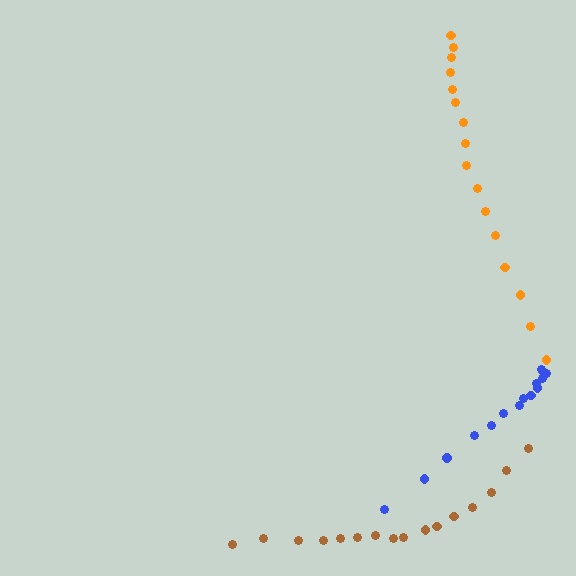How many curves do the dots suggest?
There are 3 distinct paths.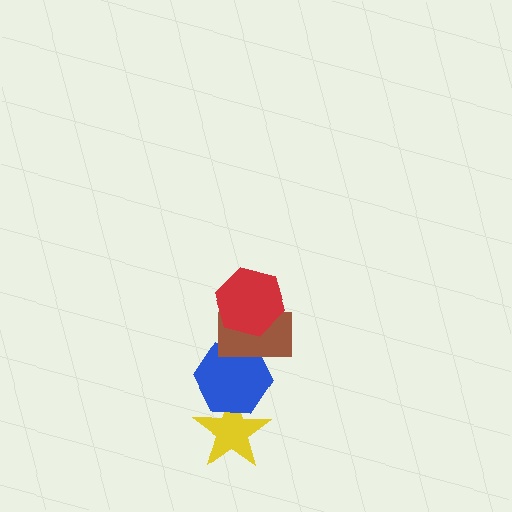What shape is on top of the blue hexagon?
The brown rectangle is on top of the blue hexagon.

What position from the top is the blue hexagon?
The blue hexagon is 3rd from the top.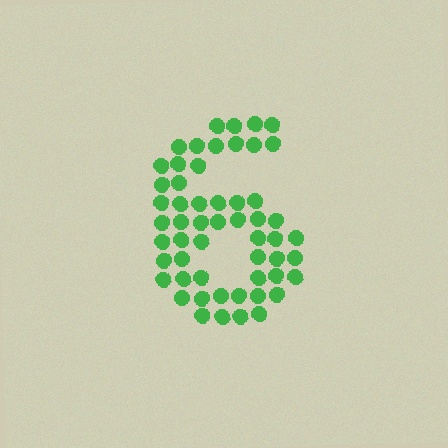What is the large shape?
The large shape is the digit 6.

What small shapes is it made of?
It is made of small circles.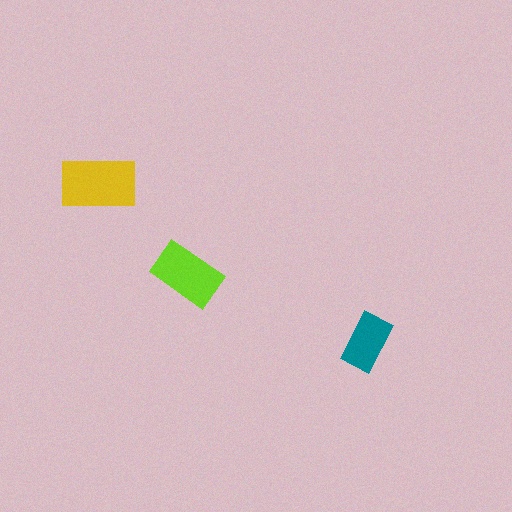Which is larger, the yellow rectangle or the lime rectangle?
The yellow one.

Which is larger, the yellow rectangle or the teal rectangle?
The yellow one.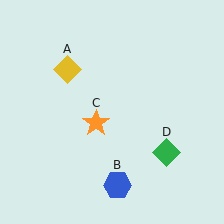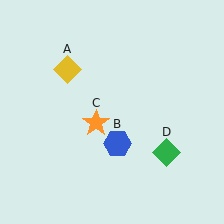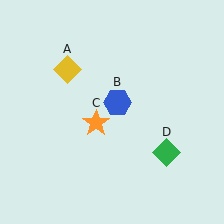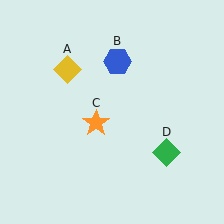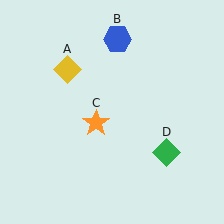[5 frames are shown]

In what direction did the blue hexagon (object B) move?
The blue hexagon (object B) moved up.